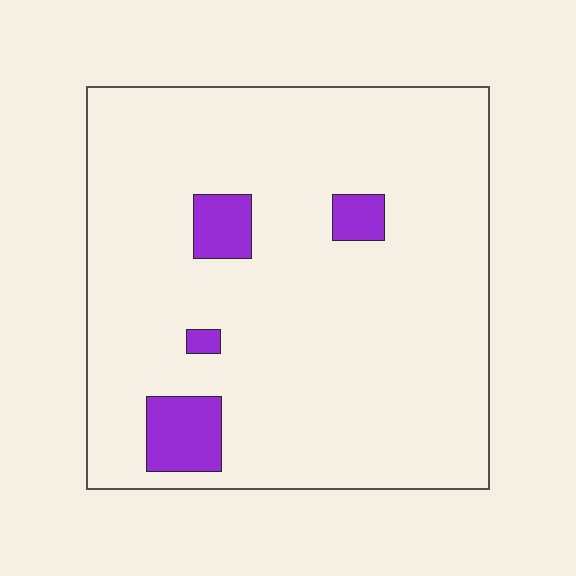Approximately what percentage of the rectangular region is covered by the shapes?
Approximately 10%.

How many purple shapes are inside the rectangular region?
4.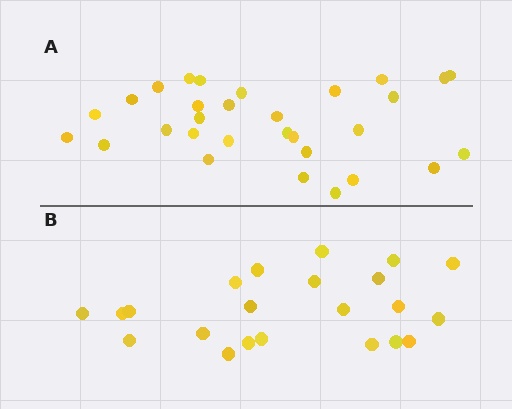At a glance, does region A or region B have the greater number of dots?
Region A (the top region) has more dots.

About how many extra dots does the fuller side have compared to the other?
Region A has roughly 8 or so more dots than region B.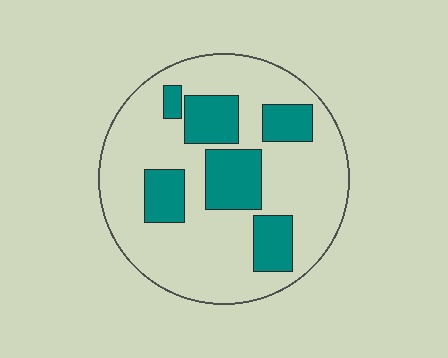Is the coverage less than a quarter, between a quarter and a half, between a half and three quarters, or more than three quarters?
Between a quarter and a half.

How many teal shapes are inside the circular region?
6.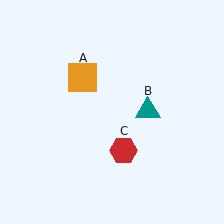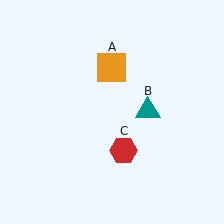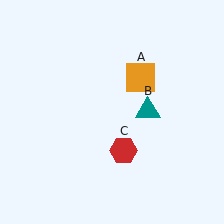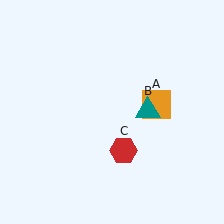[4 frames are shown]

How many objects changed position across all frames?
1 object changed position: orange square (object A).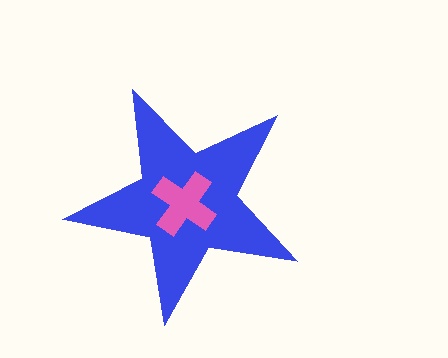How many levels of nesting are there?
2.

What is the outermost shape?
The blue star.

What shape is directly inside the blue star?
The pink cross.